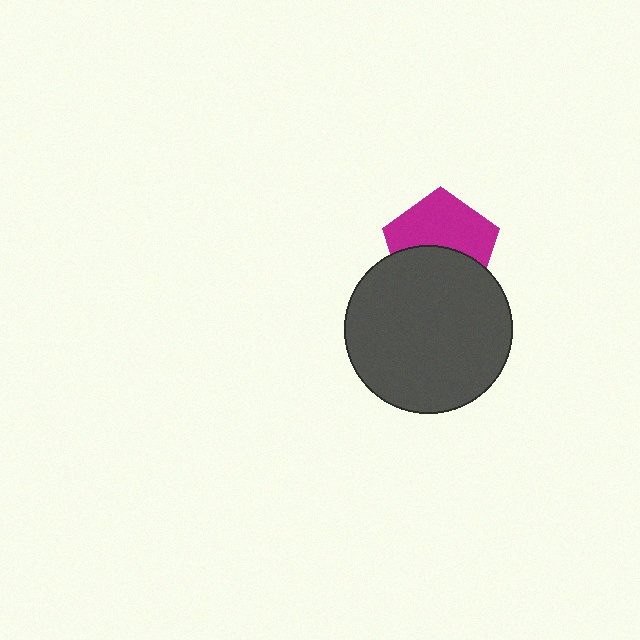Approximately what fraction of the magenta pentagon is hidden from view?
Roughly 45% of the magenta pentagon is hidden behind the dark gray circle.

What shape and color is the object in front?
The object in front is a dark gray circle.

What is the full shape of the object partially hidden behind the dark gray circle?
The partially hidden object is a magenta pentagon.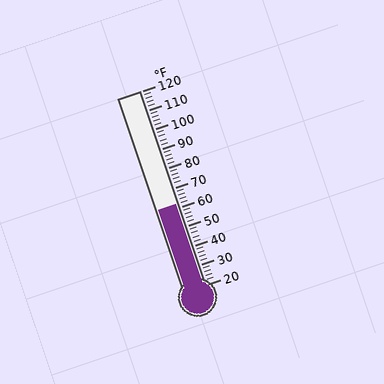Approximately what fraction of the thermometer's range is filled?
The thermometer is filled to approximately 40% of its range.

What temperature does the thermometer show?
The thermometer shows approximately 62°F.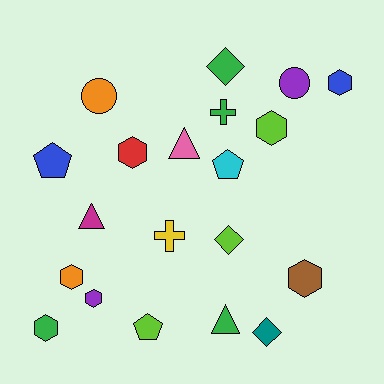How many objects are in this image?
There are 20 objects.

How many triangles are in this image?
There are 3 triangles.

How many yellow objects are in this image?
There is 1 yellow object.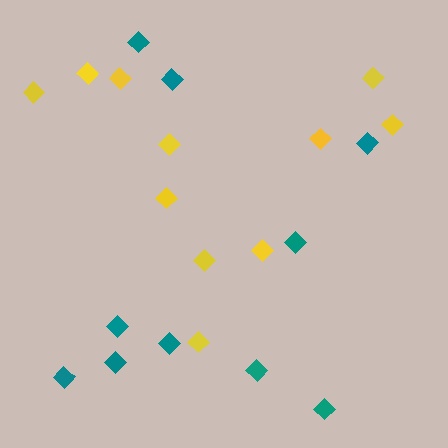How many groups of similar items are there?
There are 2 groups: one group of yellow diamonds (11) and one group of teal diamonds (10).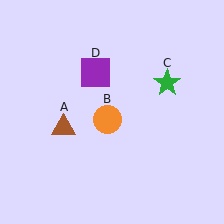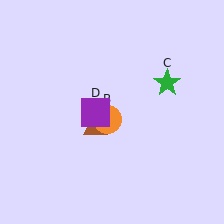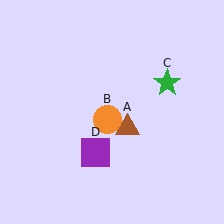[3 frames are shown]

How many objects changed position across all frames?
2 objects changed position: brown triangle (object A), purple square (object D).